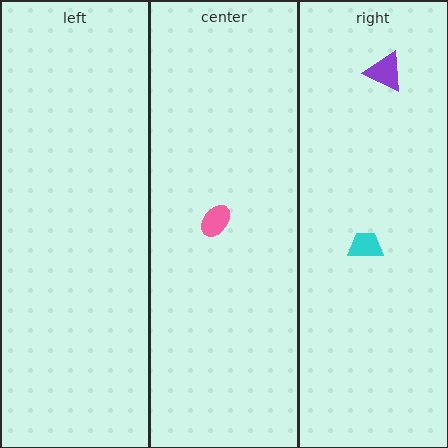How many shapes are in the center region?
1.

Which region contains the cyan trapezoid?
The right region.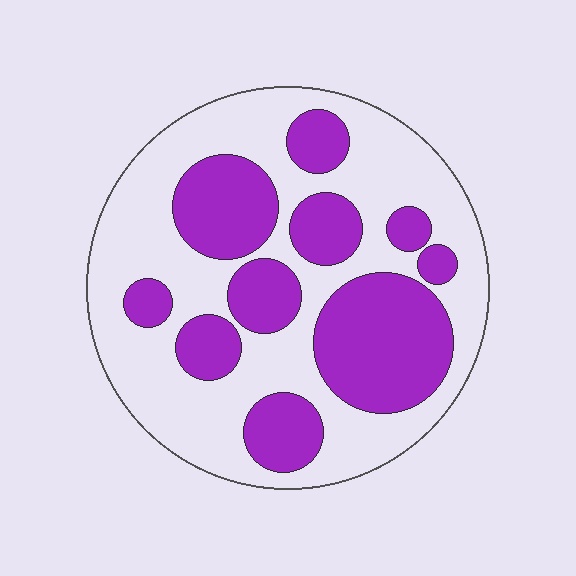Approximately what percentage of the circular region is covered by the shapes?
Approximately 40%.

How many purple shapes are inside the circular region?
10.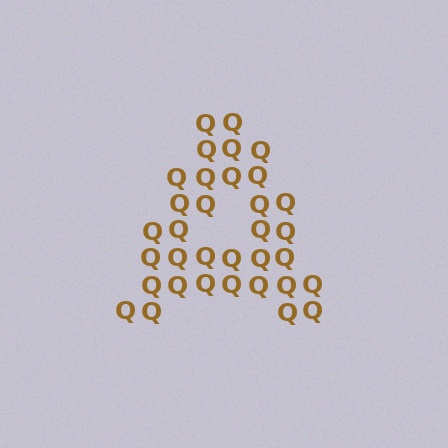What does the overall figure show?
The overall figure shows the letter A.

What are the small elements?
The small elements are letter Q's.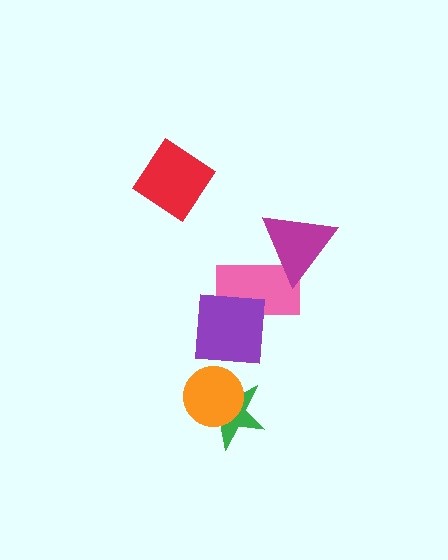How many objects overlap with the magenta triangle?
1 object overlaps with the magenta triangle.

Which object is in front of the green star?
The orange circle is in front of the green star.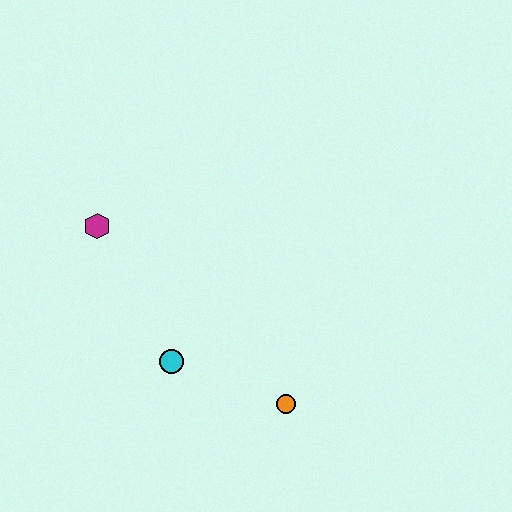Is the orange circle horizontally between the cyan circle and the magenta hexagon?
No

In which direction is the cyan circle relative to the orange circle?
The cyan circle is to the left of the orange circle.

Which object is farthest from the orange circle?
The magenta hexagon is farthest from the orange circle.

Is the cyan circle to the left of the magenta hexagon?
No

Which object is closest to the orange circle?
The cyan circle is closest to the orange circle.